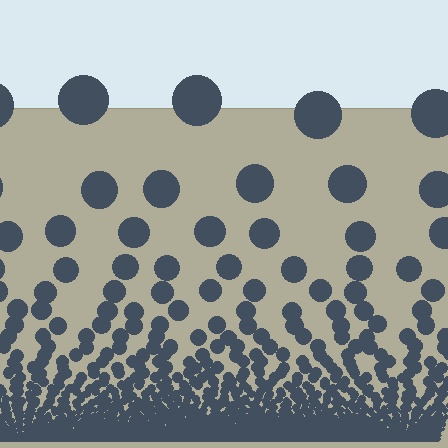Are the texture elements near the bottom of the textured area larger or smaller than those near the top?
Smaller. The gradient is inverted — elements near the bottom are smaller and denser.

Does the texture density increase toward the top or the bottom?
Density increases toward the bottom.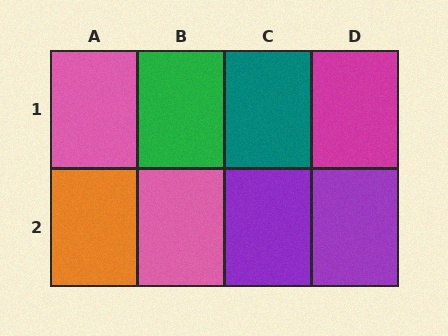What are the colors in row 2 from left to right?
Orange, pink, purple, purple.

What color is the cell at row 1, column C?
Teal.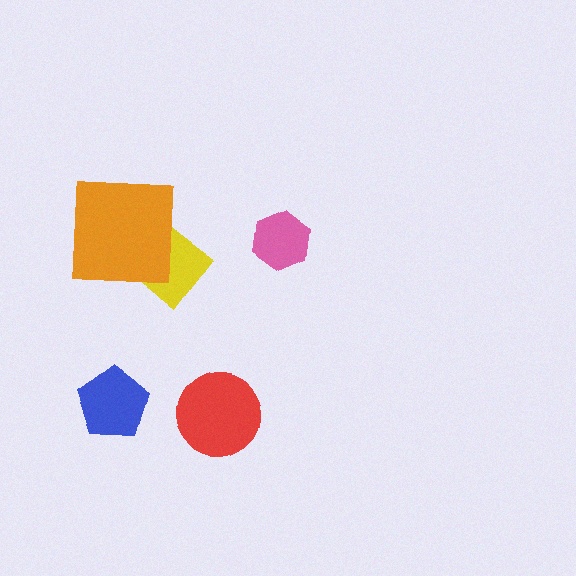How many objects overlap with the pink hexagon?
0 objects overlap with the pink hexagon.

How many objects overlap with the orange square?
1 object overlaps with the orange square.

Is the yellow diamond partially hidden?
Yes, it is partially covered by another shape.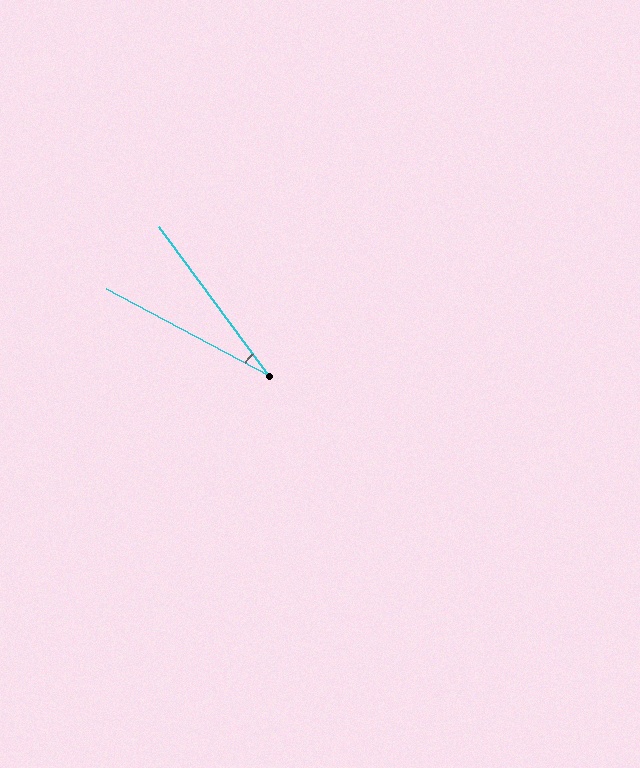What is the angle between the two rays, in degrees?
Approximately 26 degrees.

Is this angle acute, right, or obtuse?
It is acute.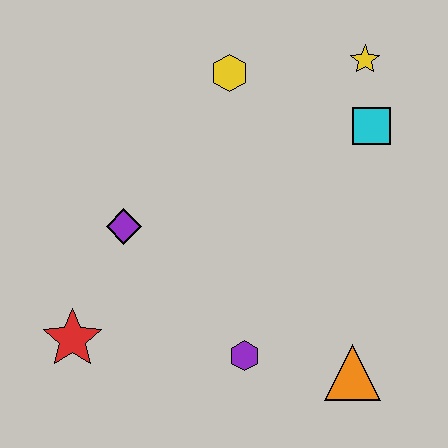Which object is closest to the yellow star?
The cyan square is closest to the yellow star.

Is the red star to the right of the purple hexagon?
No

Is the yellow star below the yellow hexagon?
No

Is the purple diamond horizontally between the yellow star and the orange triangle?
No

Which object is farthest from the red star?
The yellow star is farthest from the red star.